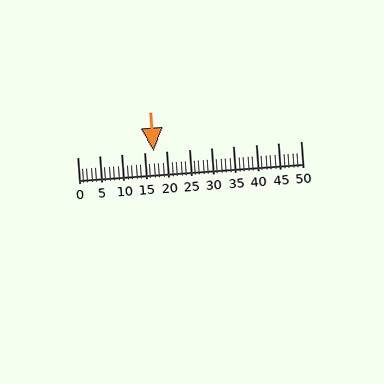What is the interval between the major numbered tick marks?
The major tick marks are spaced 5 units apart.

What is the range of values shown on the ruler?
The ruler shows values from 0 to 50.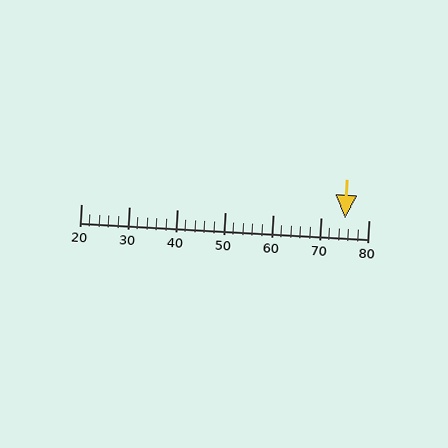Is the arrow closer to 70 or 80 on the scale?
The arrow is closer to 80.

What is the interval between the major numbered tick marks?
The major tick marks are spaced 10 units apart.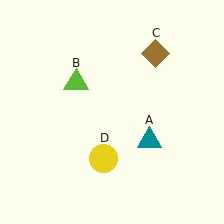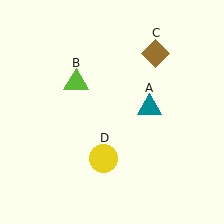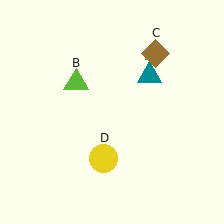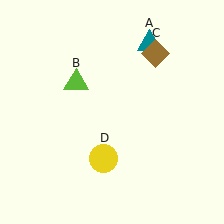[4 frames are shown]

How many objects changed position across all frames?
1 object changed position: teal triangle (object A).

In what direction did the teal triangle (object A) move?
The teal triangle (object A) moved up.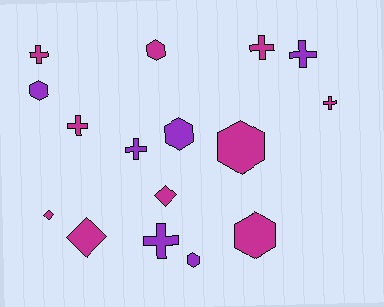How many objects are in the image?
There are 16 objects.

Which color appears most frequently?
Magenta, with 10 objects.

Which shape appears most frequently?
Cross, with 7 objects.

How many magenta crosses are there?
There are 4 magenta crosses.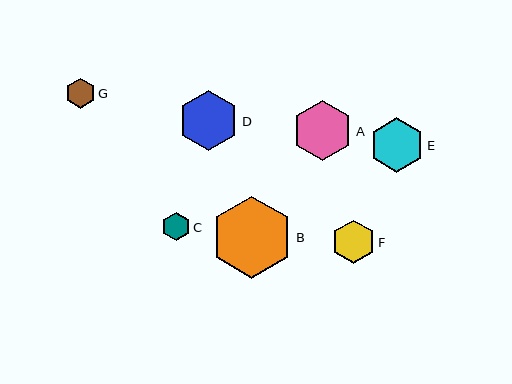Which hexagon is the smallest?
Hexagon C is the smallest with a size of approximately 28 pixels.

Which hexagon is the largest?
Hexagon B is the largest with a size of approximately 82 pixels.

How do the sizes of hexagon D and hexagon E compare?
Hexagon D and hexagon E are approximately the same size.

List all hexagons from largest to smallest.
From largest to smallest: B, A, D, E, F, G, C.